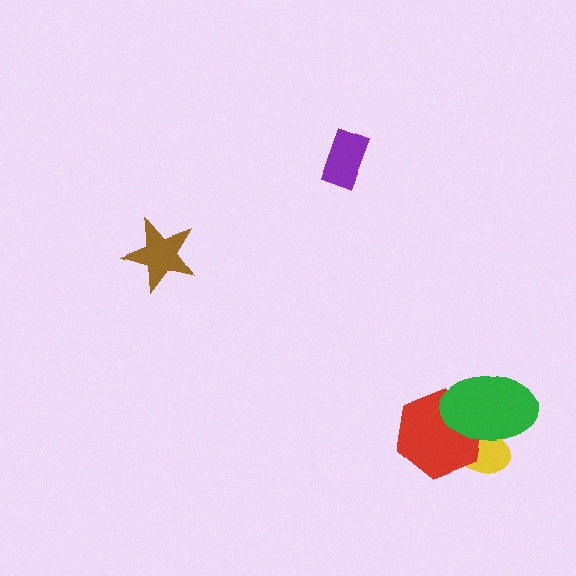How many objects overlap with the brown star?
0 objects overlap with the brown star.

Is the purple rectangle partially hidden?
No, no other shape covers it.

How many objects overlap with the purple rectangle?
0 objects overlap with the purple rectangle.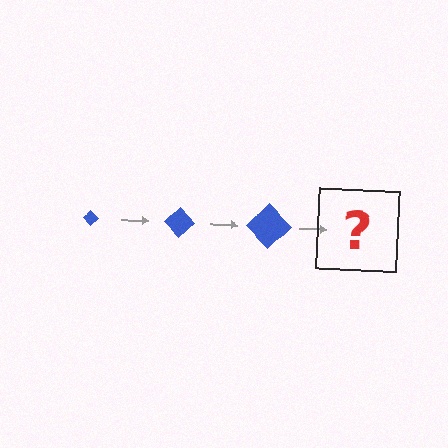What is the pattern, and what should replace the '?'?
The pattern is that the diamond gets progressively larger each step. The '?' should be a blue diamond, larger than the previous one.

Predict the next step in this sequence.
The next step is a blue diamond, larger than the previous one.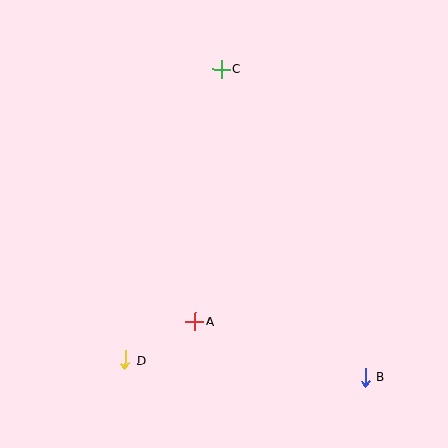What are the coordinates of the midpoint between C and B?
The midpoint between C and B is at (293, 223).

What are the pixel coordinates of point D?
Point D is at (125, 360).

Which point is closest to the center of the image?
Point A at (195, 321) is closest to the center.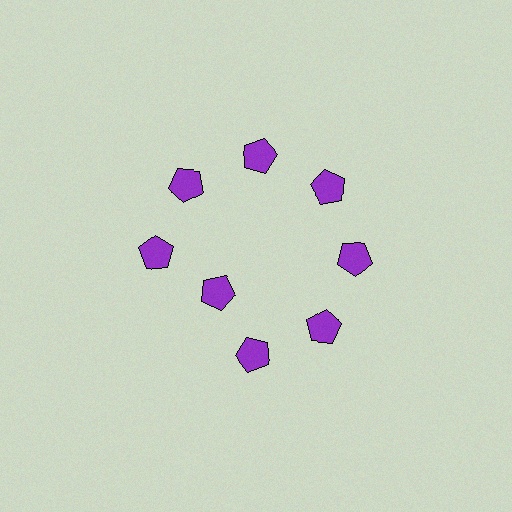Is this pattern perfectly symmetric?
No. The 8 purple pentagons are arranged in a ring, but one element near the 8 o'clock position is pulled inward toward the center, breaking the 8-fold rotational symmetry.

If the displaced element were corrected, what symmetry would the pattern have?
It would have 8-fold rotational symmetry — the pattern would map onto itself every 45 degrees.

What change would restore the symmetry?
The symmetry would be restored by moving it outward, back onto the ring so that all 8 pentagons sit at equal angles and equal distance from the center.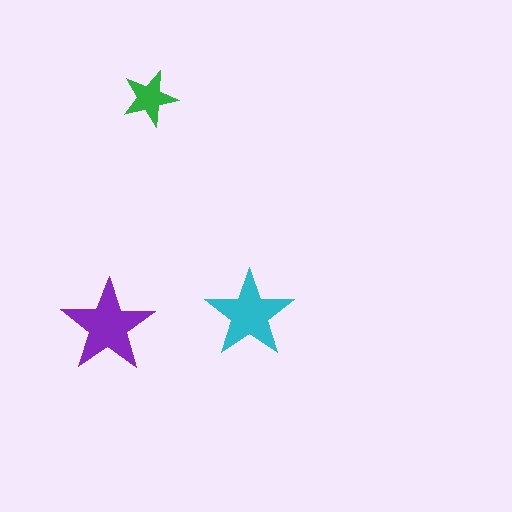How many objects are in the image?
There are 3 objects in the image.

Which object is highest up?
The green star is topmost.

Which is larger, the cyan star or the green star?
The cyan one.